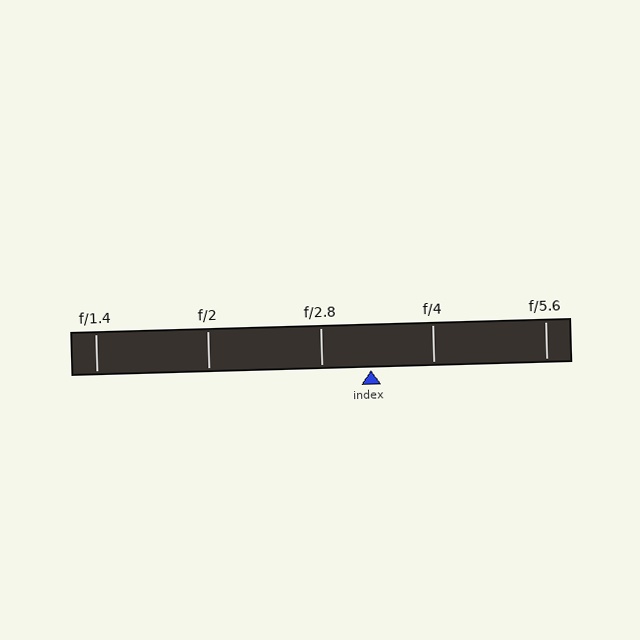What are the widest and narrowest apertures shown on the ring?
The widest aperture shown is f/1.4 and the narrowest is f/5.6.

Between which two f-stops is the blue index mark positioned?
The index mark is between f/2.8 and f/4.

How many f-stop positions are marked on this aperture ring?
There are 5 f-stop positions marked.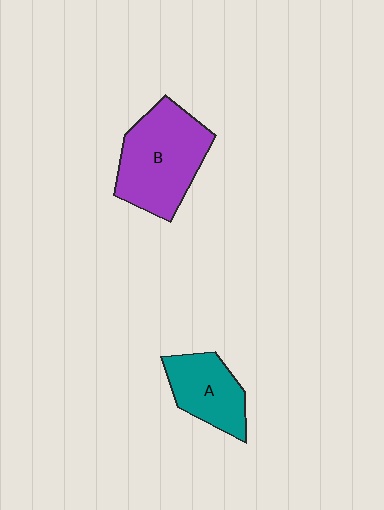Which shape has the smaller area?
Shape A (teal).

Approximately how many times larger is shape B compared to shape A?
Approximately 1.6 times.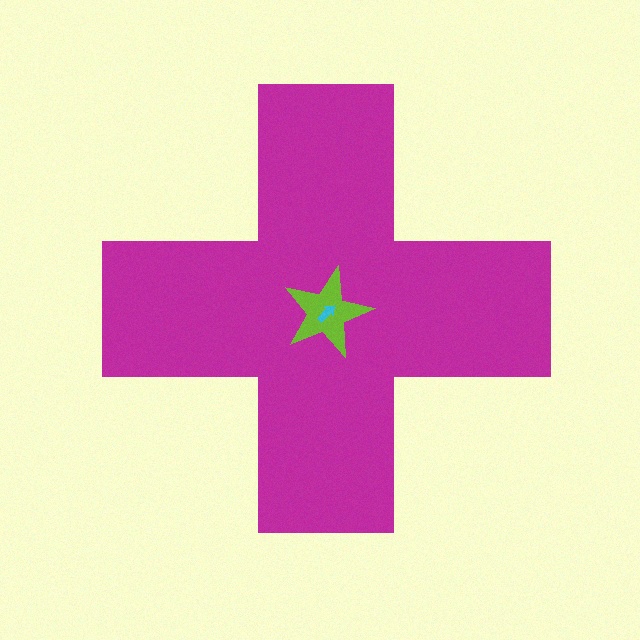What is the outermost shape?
The magenta cross.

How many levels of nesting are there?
3.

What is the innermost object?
The cyan arrow.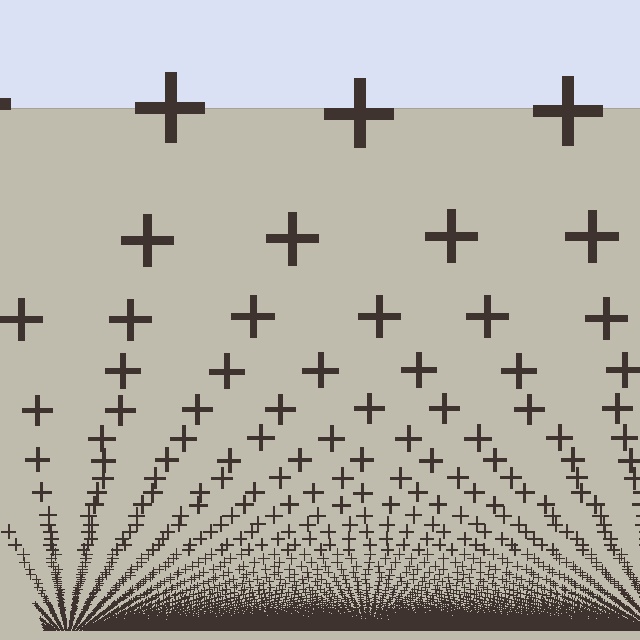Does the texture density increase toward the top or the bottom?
Density increases toward the bottom.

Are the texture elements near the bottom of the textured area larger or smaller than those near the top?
Smaller. The gradient is inverted — elements near the bottom are smaller and denser.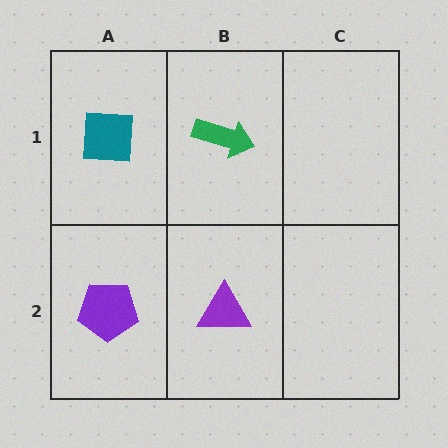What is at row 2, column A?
A purple pentagon.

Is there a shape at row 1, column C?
No, that cell is empty.